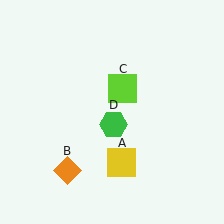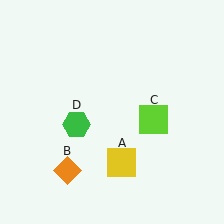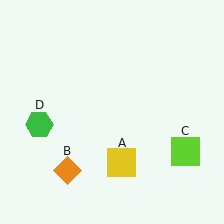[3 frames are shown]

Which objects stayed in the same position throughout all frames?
Yellow square (object A) and orange diamond (object B) remained stationary.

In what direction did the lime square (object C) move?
The lime square (object C) moved down and to the right.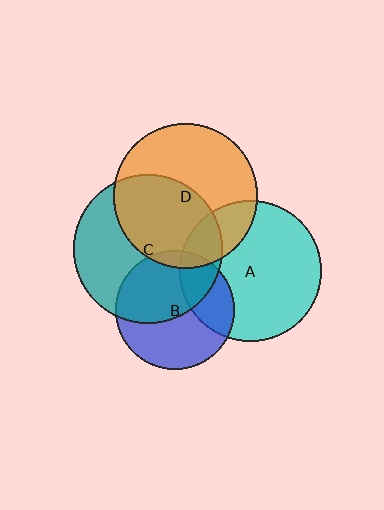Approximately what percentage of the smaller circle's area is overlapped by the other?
Approximately 50%.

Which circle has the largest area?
Circle C (teal).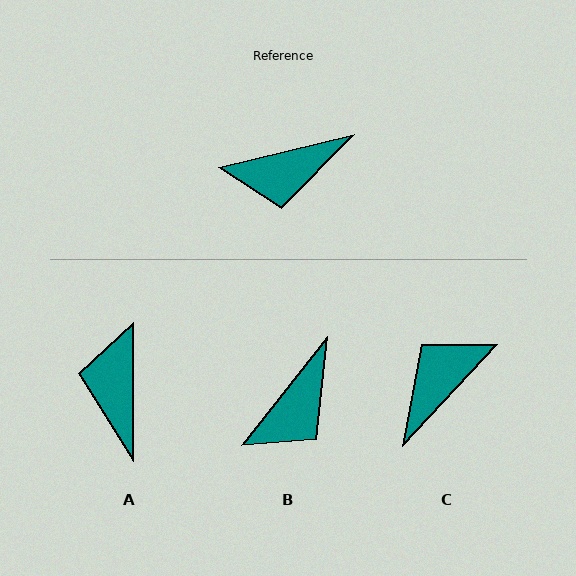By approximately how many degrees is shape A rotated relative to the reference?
Approximately 104 degrees clockwise.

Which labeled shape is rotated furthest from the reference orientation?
C, about 146 degrees away.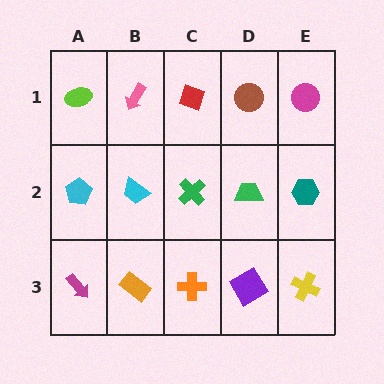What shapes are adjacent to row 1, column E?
A teal hexagon (row 2, column E), a brown circle (row 1, column D).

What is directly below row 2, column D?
A purple diamond.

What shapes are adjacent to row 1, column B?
A cyan trapezoid (row 2, column B), a lime ellipse (row 1, column A), a red diamond (row 1, column C).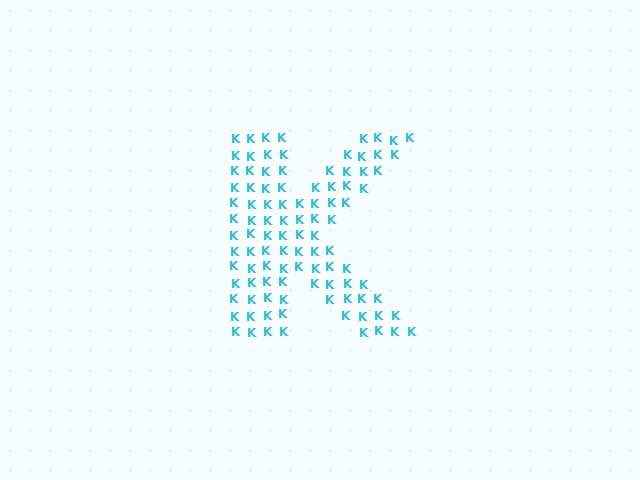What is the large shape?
The large shape is the letter K.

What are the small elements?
The small elements are letter K's.